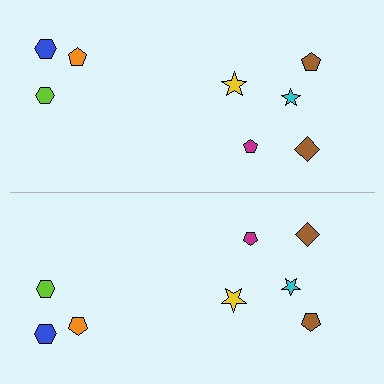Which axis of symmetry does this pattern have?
The pattern has a horizontal axis of symmetry running through the center of the image.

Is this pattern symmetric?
Yes, this pattern has bilateral (reflection) symmetry.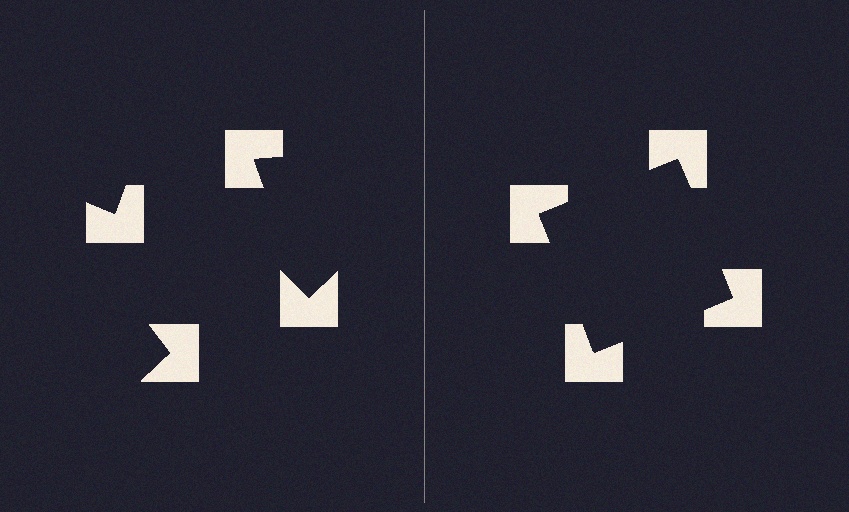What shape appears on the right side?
An illusory square.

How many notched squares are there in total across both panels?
8 — 4 on each side.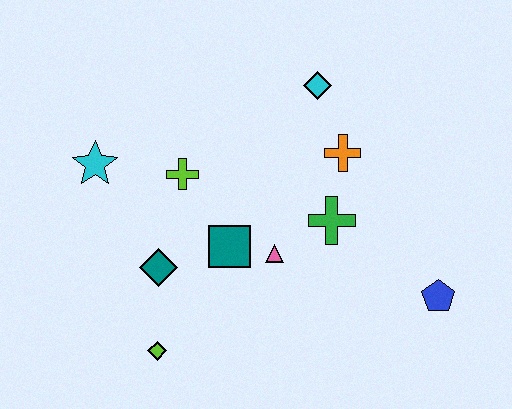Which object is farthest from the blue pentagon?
The cyan star is farthest from the blue pentagon.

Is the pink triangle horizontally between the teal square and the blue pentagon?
Yes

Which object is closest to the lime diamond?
The teal diamond is closest to the lime diamond.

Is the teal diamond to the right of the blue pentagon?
No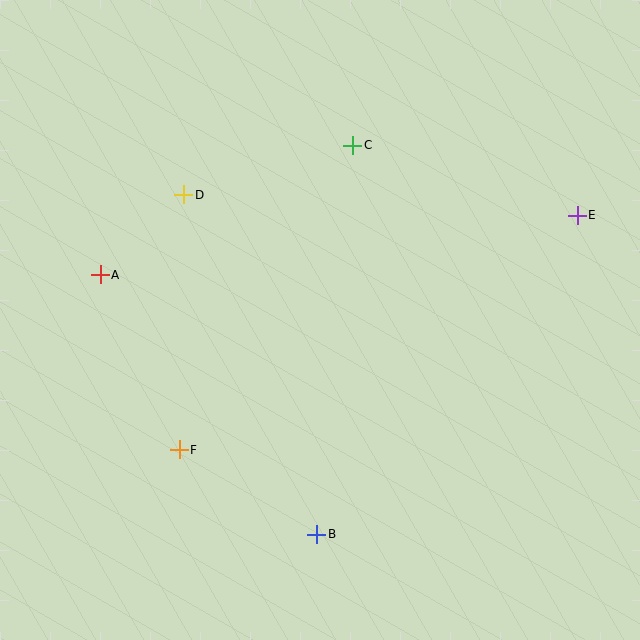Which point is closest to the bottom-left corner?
Point F is closest to the bottom-left corner.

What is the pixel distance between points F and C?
The distance between F and C is 350 pixels.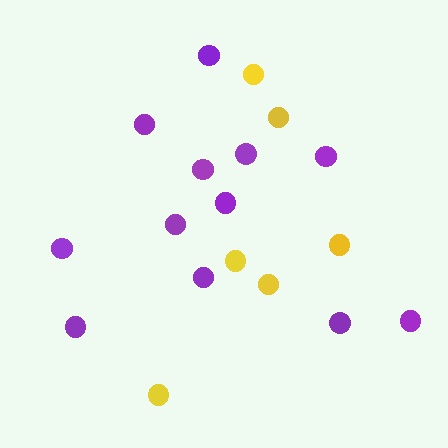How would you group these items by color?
There are 2 groups: one group of yellow circles (6) and one group of purple circles (12).